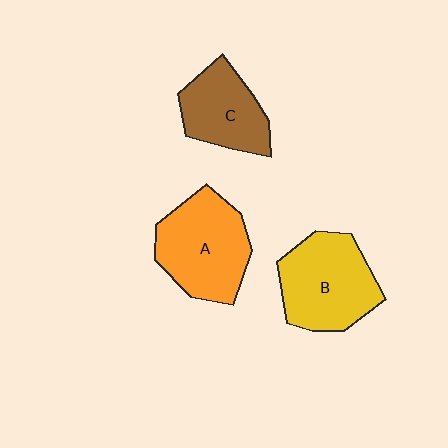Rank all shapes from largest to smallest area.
From largest to smallest: A (orange), B (yellow), C (brown).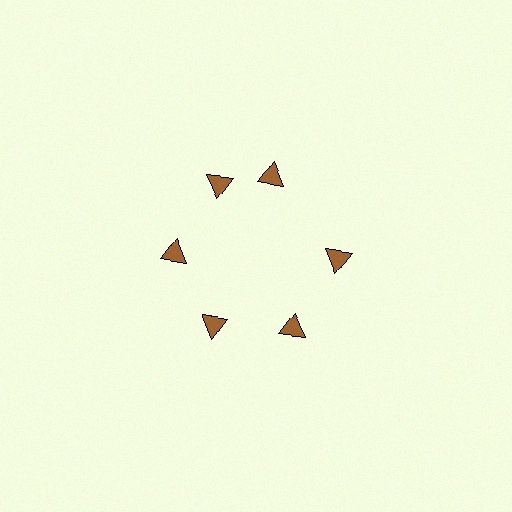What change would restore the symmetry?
The symmetry would be restored by rotating it back into even spacing with its neighbors so that all 6 triangles sit at equal angles and equal distance from the center.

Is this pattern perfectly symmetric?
No. The 6 brown triangles are arranged in a ring, but one element near the 1 o'clock position is rotated out of alignment along the ring, breaking the 6-fold rotational symmetry.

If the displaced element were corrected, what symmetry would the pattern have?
It would have 6-fold rotational symmetry — the pattern would map onto itself every 60 degrees.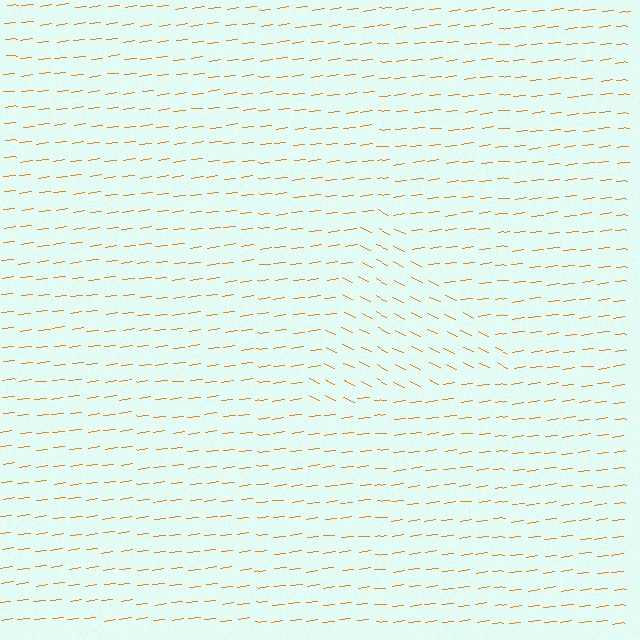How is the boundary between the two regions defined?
The boundary is defined purely by a change in line orientation (approximately 33 degrees difference). All lines are the same color and thickness.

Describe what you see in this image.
The image is filled with small orange line segments. A triangle region in the image has lines oriented differently from the surrounding lines, creating a visible texture boundary.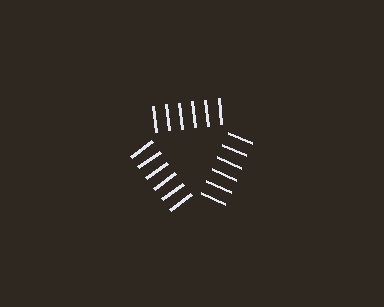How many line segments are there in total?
18 — 6 along each of the 3 edges.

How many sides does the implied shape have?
3 sides — the line-ends trace a triangle.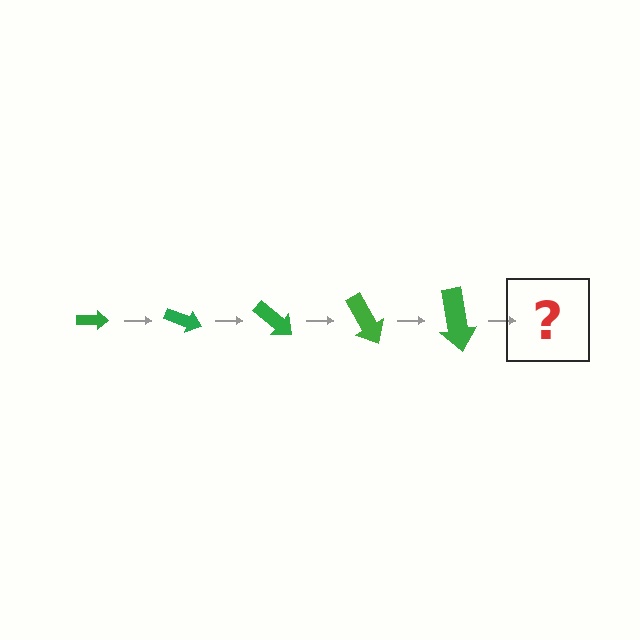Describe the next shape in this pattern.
It should be an arrow, larger than the previous one and rotated 100 degrees from the start.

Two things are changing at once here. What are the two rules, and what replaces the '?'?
The two rules are that the arrow grows larger each step and it rotates 20 degrees each step. The '?' should be an arrow, larger than the previous one and rotated 100 degrees from the start.